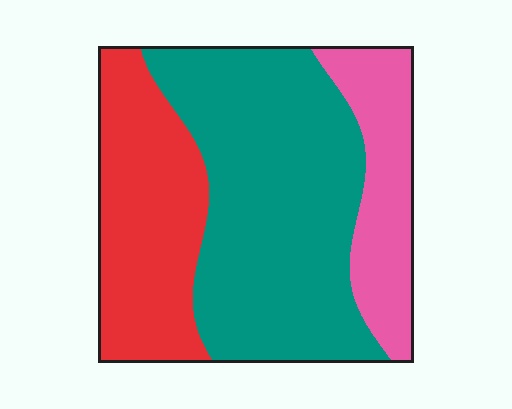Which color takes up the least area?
Pink, at roughly 20%.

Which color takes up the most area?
Teal, at roughly 50%.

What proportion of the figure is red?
Red takes up between a quarter and a half of the figure.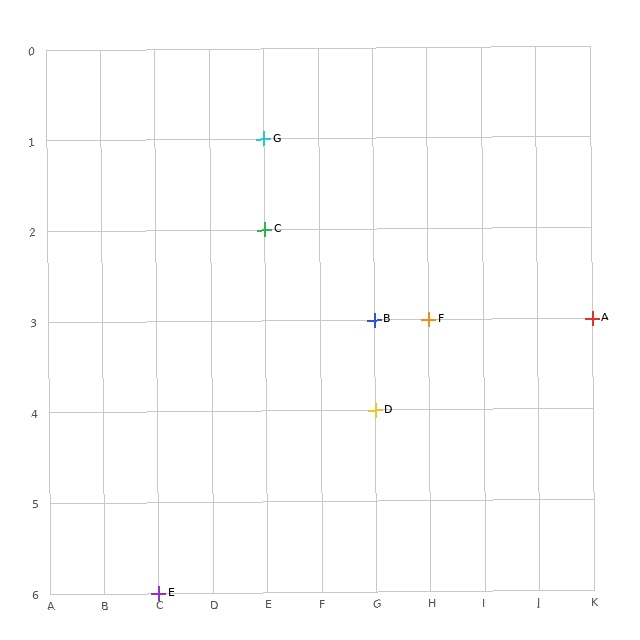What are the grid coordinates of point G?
Point G is at grid coordinates (E, 1).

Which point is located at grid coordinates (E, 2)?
Point C is at (E, 2).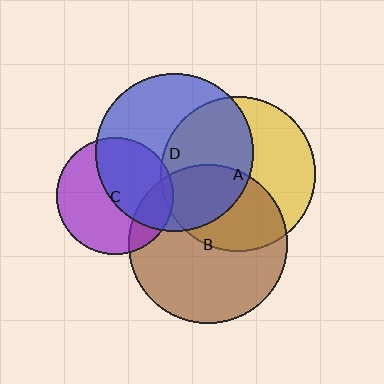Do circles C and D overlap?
Yes.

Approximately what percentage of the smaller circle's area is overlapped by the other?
Approximately 50%.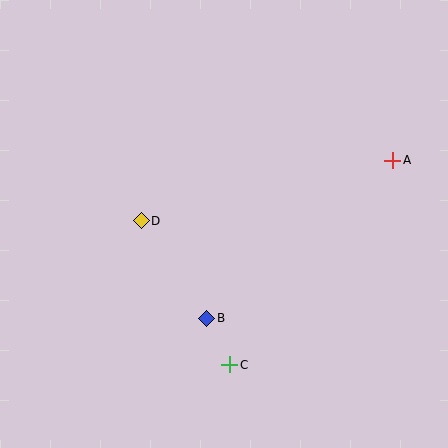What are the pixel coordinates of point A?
Point A is at (393, 160).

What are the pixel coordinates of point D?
Point D is at (141, 221).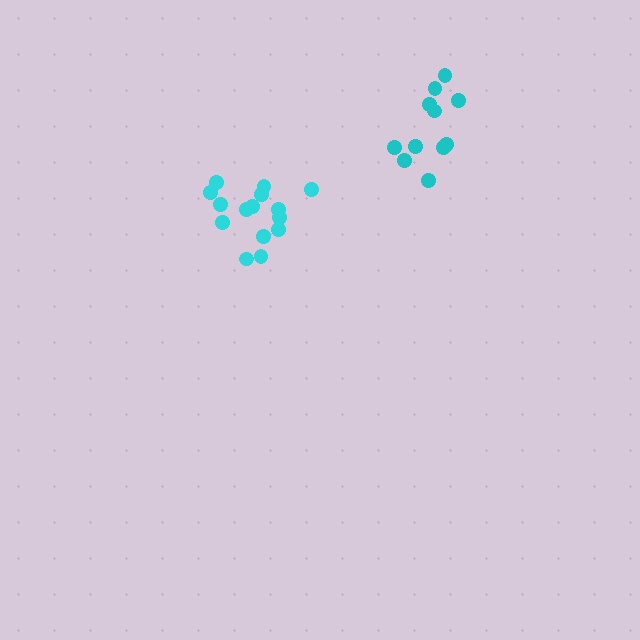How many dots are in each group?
Group 1: 15 dots, Group 2: 11 dots (26 total).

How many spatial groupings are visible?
There are 2 spatial groupings.